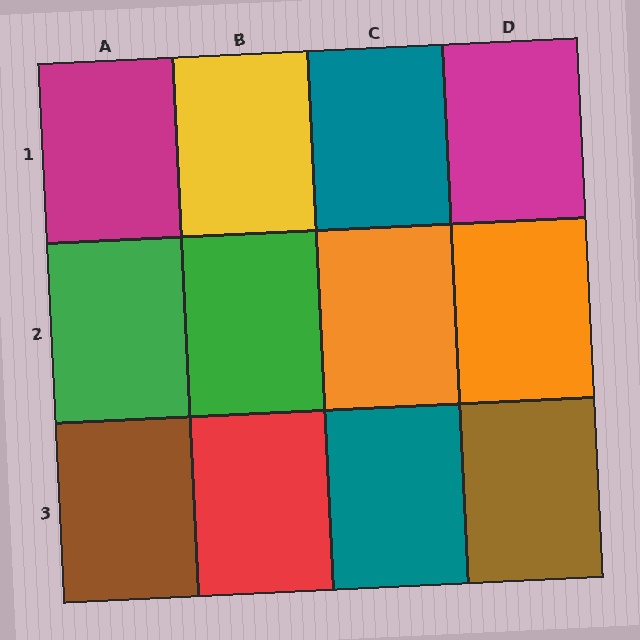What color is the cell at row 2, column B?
Green.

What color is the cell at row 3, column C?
Teal.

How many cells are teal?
2 cells are teal.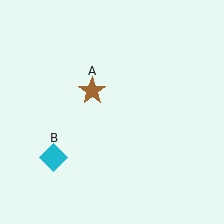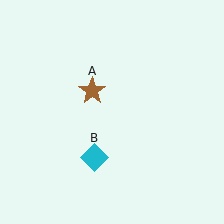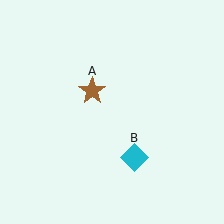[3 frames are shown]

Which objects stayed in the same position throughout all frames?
Brown star (object A) remained stationary.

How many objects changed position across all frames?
1 object changed position: cyan diamond (object B).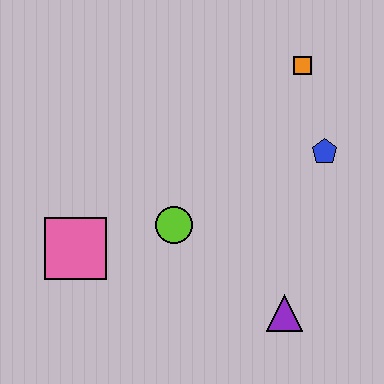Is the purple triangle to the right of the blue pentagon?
No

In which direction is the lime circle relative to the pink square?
The lime circle is to the right of the pink square.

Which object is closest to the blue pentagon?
The orange square is closest to the blue pentagon.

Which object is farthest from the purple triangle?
The orange square is farthest from the purple triangle.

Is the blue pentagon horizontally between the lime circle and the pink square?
No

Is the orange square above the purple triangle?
Yes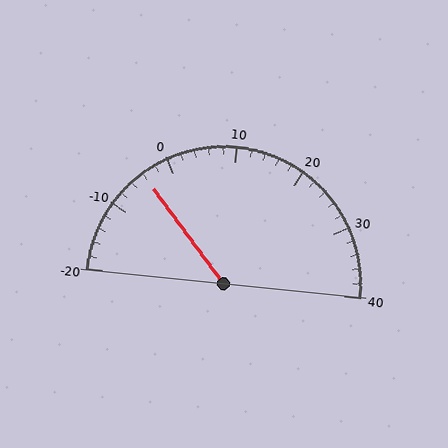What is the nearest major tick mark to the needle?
The nearest major tick mark is 0.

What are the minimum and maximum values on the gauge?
The gauge ranges from -20 to 40.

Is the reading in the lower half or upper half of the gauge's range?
The reading is in the lower half of the range (-20 to 40).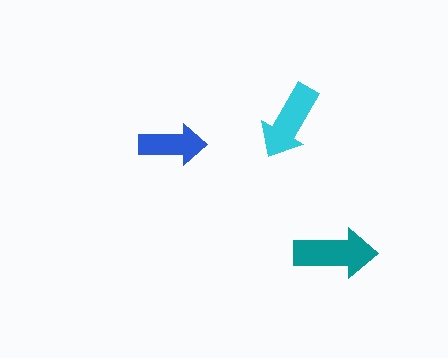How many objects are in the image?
There are 3 objects in the image.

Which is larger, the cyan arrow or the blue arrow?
The cyan one.